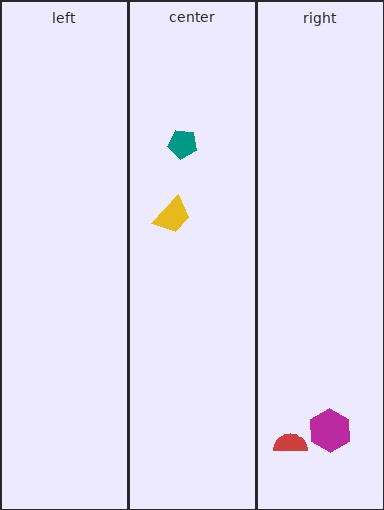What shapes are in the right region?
The red semicircle, the magenta hexagon.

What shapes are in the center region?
The yellow trapezoid, the teal pentagon.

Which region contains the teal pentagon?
The center region.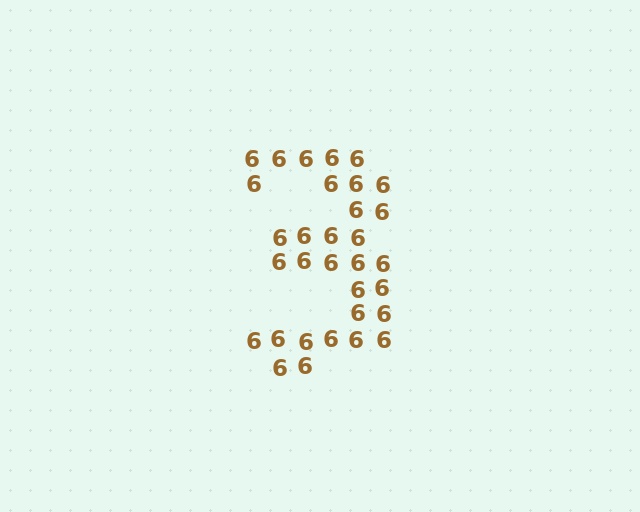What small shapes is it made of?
It is made of small digit 6's.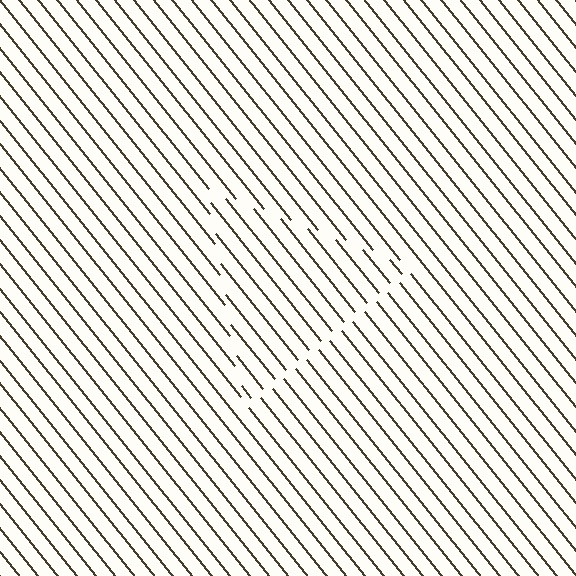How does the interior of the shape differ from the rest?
The interior of the shape contains the same grating, shifted by half a period — the contour is defined by the phase discontinuity where line-ends from the inner and outer gratings abut.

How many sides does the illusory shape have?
3 sides — the line-ends trace a triangle.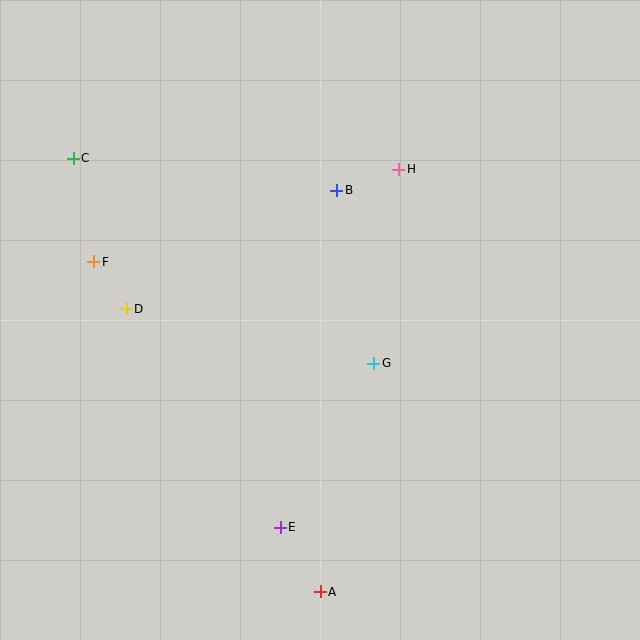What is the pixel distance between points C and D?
The distance between C and D is 160 pixels.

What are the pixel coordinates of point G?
Point G is at (374, 363).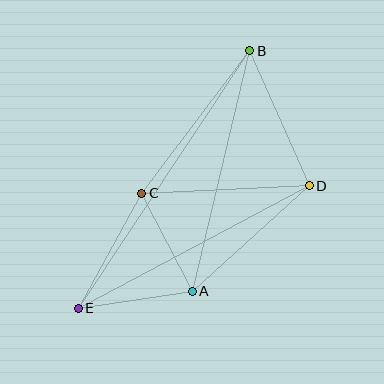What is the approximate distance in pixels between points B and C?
The distance between B and C is approximately 179 pixels.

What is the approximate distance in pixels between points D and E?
The distance between D and E is approximately 262 pixels.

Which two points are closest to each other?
Points A and C are closest to each other.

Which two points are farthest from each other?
Points B and E are farthest from each other.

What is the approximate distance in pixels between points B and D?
The distance between B and D is approximately 148 pixels.